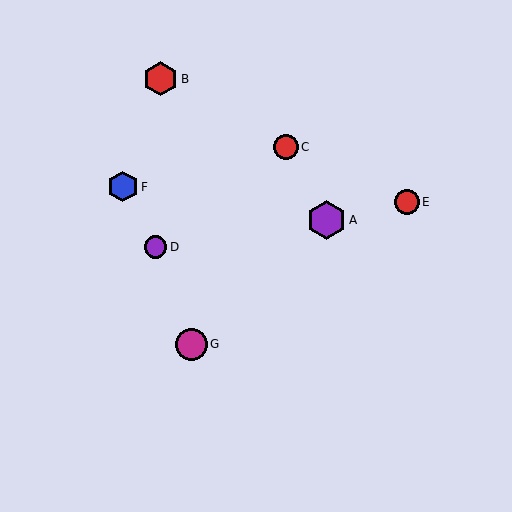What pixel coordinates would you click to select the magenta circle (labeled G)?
Click at (191, 344) to select the magenta circle G.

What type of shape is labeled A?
Shape A is a purple hexagon.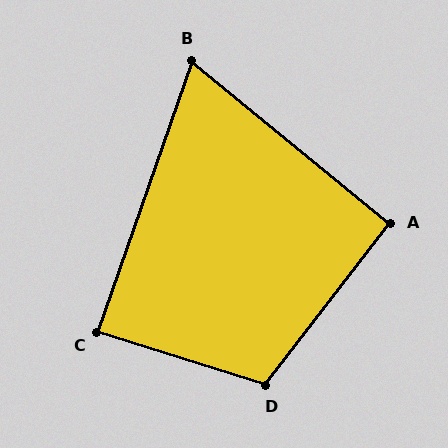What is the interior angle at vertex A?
Approximately 92 degrees (approximately right).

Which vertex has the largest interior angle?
D, at approximately 110 degrees.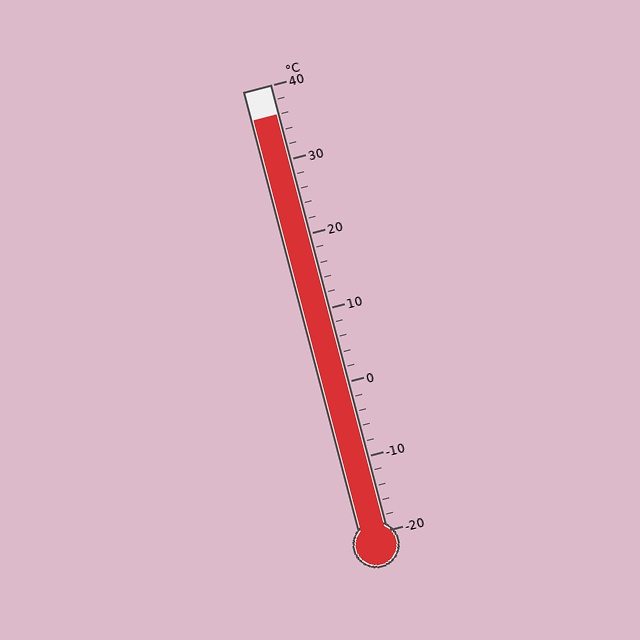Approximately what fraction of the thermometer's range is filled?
The thermometer is filled to approximately 95% of its range.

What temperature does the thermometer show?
The thermometer shows approximately 36°C.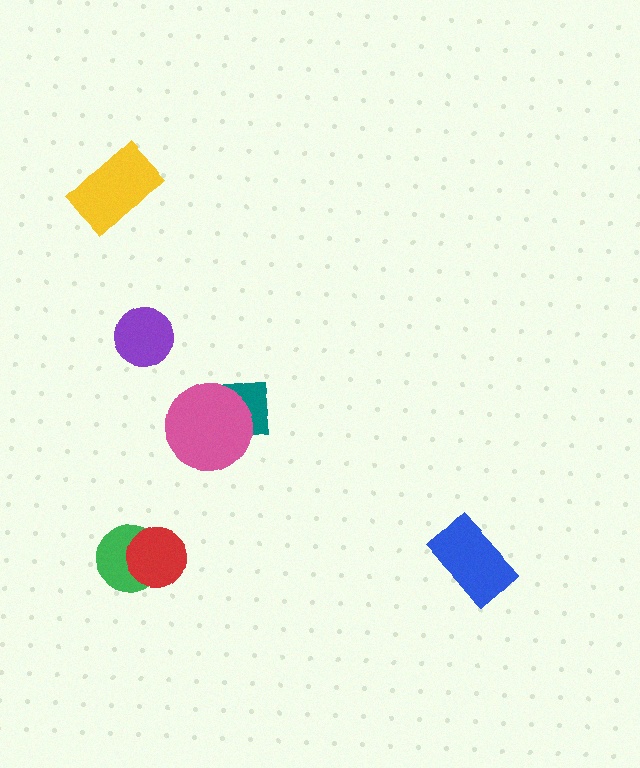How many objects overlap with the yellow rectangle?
0 objects overlap with the yellow rectangle.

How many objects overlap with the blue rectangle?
0 objects overlap with the blue rectangle.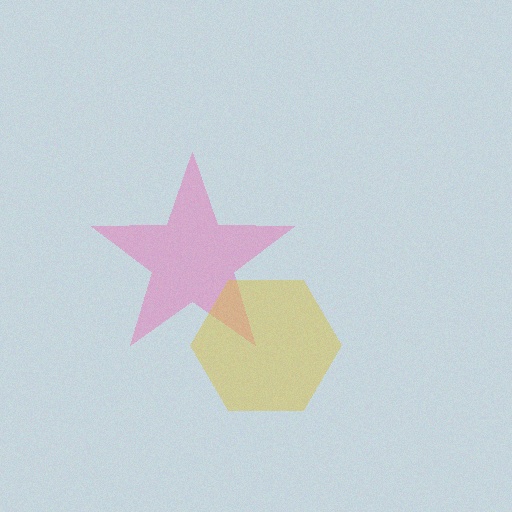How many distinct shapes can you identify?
There are 2 distinct shapes: a pink star, a yellow hexagon.